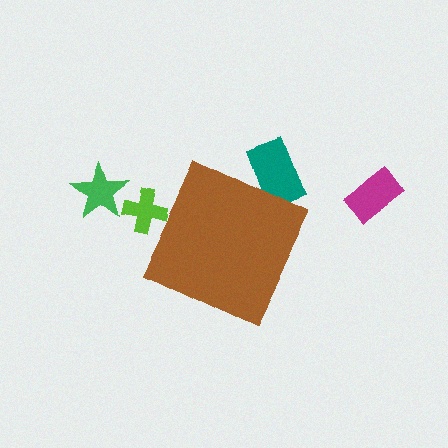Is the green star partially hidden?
No, the green star is fully visible.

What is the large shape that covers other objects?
A brown diamond.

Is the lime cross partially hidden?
Yes, the lime cross is partially hidden behind the brown diamond.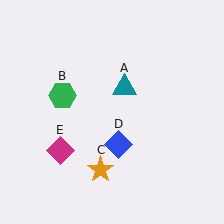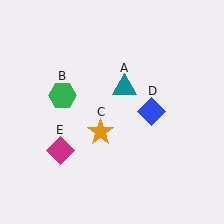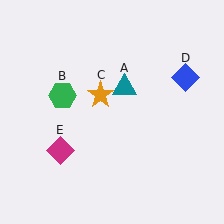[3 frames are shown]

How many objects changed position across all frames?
2 objects changed position: orange star (object C), blue diamond (object D).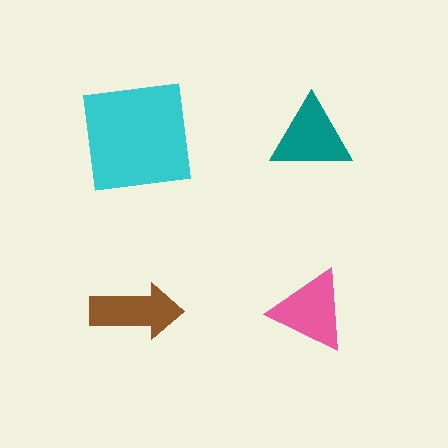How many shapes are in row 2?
2 shapes.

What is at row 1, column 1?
A cyan square.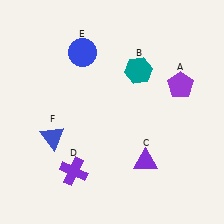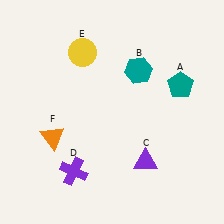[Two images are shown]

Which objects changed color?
A changed from purple to teal. E changed from blue to yellow. F changed from blue to orange.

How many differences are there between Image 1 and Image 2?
There are 3 differences between the two images.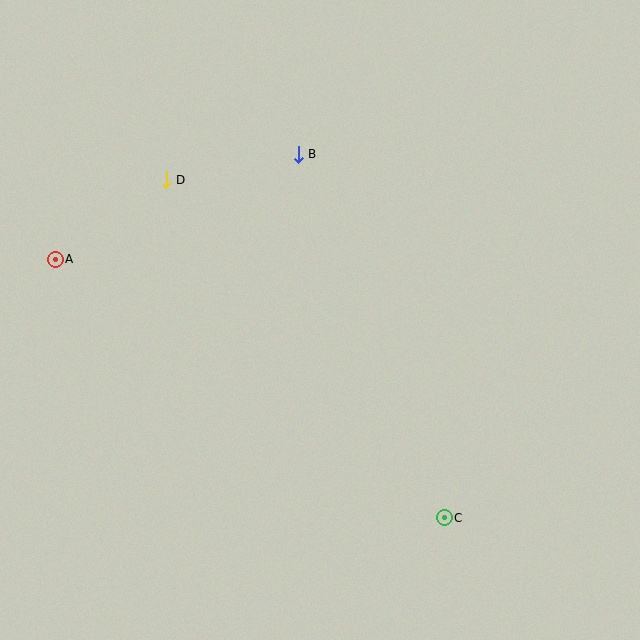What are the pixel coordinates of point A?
Point A is at (55, 259).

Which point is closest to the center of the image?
Point B at (298, 154) is closest to the center.